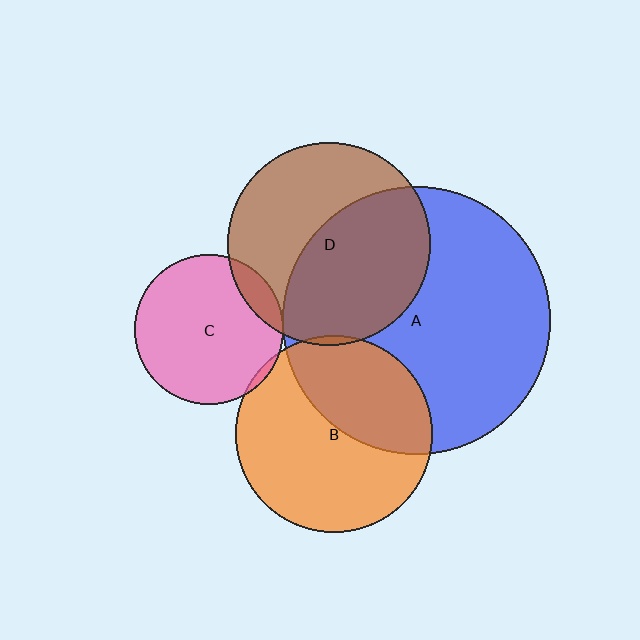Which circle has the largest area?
Circle A (blue).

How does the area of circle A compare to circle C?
Approximately 3.2 times.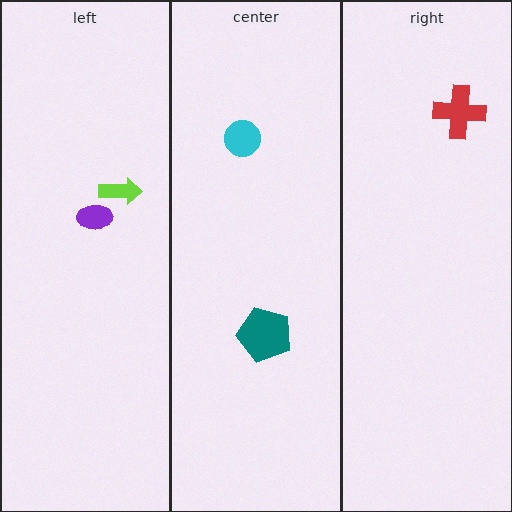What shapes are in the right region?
The red cross.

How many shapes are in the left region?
2.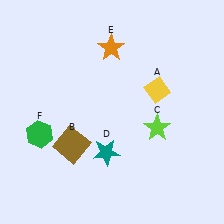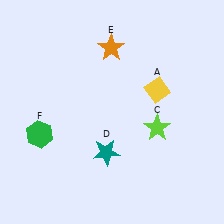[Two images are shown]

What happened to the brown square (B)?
The brown square (B) was removed in Image 2. It was in the bottom-left area of Image 1.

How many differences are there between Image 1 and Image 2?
There is 1 difference between the two images.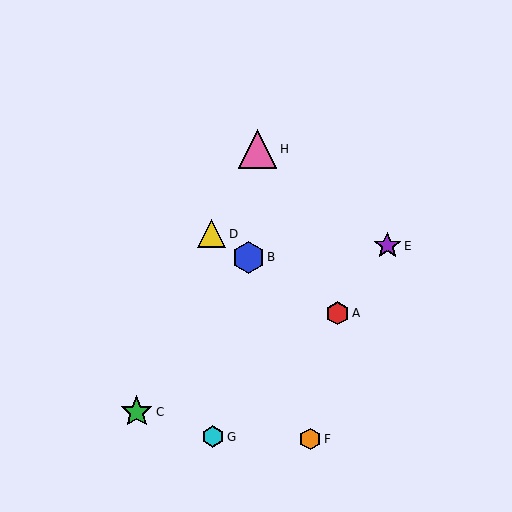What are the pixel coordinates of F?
Object F is at (310, 439).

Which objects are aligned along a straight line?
Objects A, B, D are aligned along a straight line.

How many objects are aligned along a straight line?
3 objects (A, B, D) are aligned along a straight line.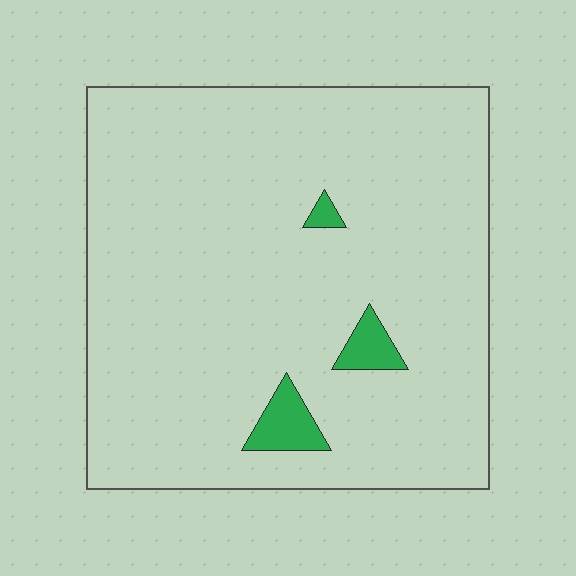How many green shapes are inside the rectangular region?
3.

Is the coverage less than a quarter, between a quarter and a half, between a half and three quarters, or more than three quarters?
Less than a quarter.